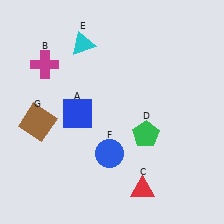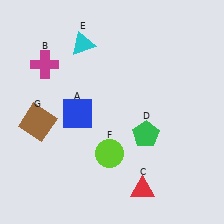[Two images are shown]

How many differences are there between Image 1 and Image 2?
There is 1 difference between the two images.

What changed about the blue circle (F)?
In Image 1, F is blue. In Image 2, it changed to lime.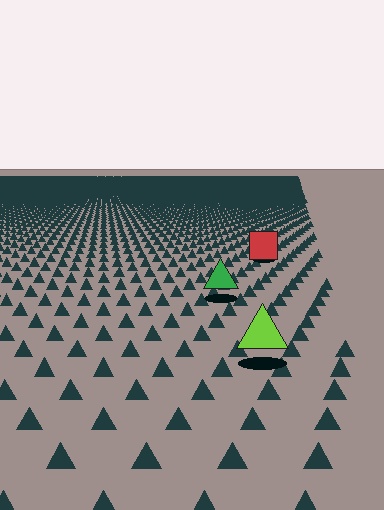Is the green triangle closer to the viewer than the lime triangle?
No. The lime triangle is closer — you can tell from the texture gradient: the ground texture is coarser near it.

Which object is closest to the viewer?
The lime triangle is closest. The texture marks near it are larger and more spread out.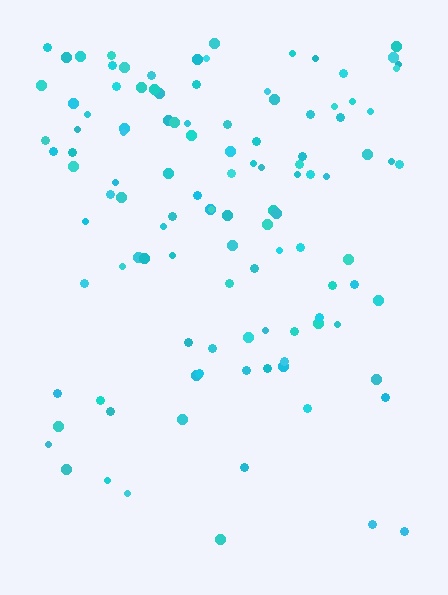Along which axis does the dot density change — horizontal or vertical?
Vertical.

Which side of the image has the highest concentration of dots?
The top.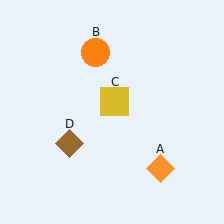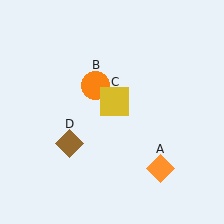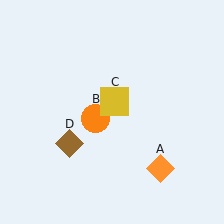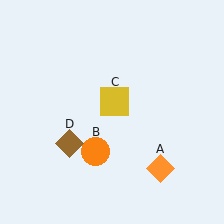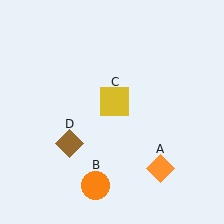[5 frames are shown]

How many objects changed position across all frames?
1 object changed position: orange circle (object B).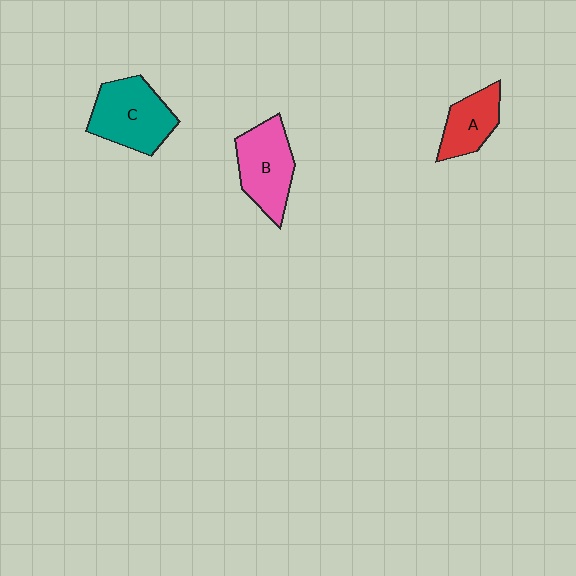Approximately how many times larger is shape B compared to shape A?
Approximately 1.4 times.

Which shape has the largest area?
Shape C (teal).